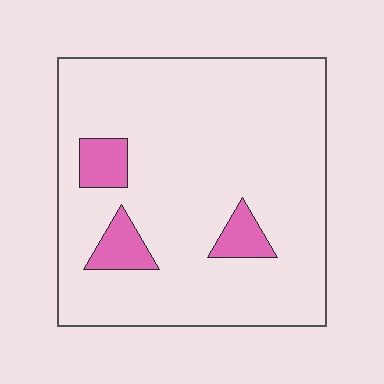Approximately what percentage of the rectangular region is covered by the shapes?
Approximately 10%.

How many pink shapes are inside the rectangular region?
3.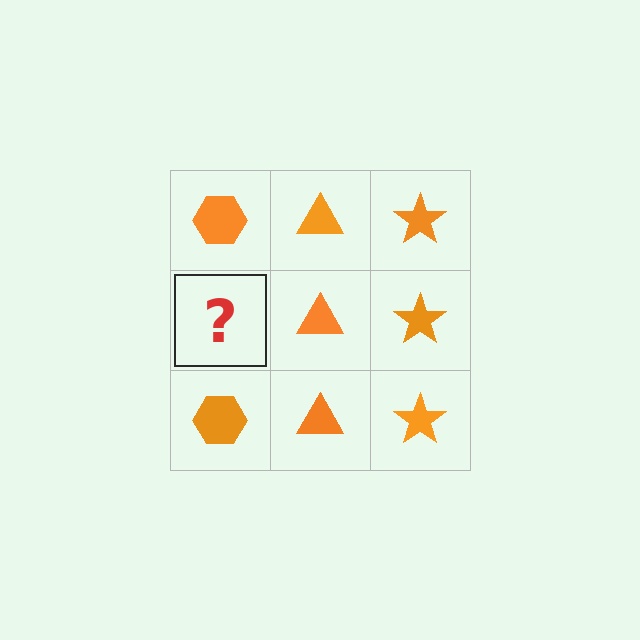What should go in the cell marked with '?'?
The missing cell should contain an orange hexagon.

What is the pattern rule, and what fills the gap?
The rule is that each column has a consistent shape. The gap should be filled with an orange hexagon.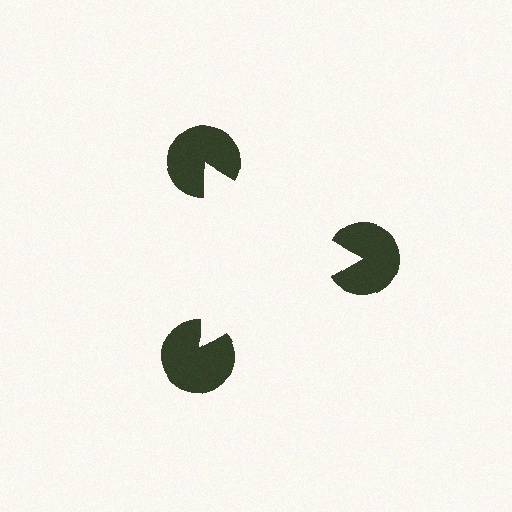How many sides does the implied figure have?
3 sides.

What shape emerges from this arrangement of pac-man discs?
An illusory triangle — its edges are inferred from the aligned wedge cuts in the pac-man discs, not physically drawn.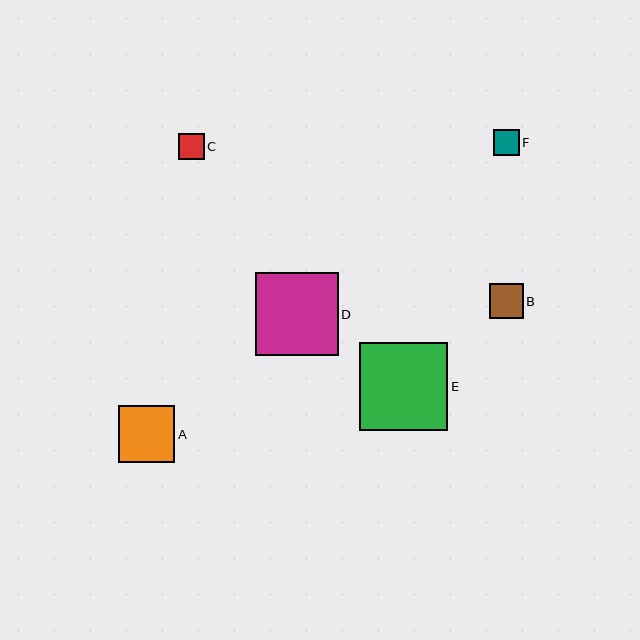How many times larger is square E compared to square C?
Square E is approximately 3.4 times the size of square C.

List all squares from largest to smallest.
From largest to smallest: E, D, A, B, C, F.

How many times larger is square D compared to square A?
Square D is approximately 1.5 times the size of square A.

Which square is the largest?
Square E is the largest with a size of approximately 88 pixels.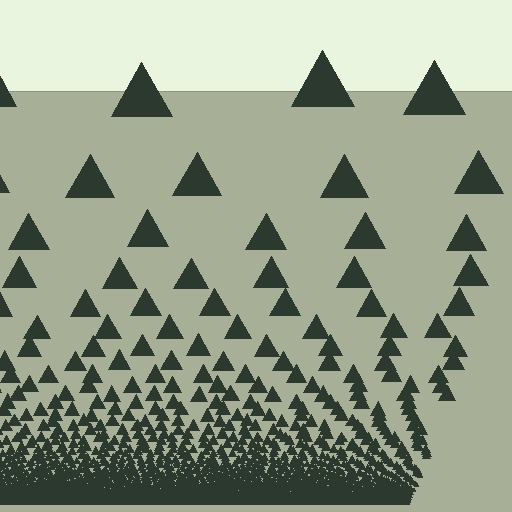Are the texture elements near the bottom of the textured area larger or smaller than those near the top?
Smaller. The gradient is inverted — elements near the bottom are smaller and denser.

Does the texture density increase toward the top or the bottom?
Density increases toward the bottom.